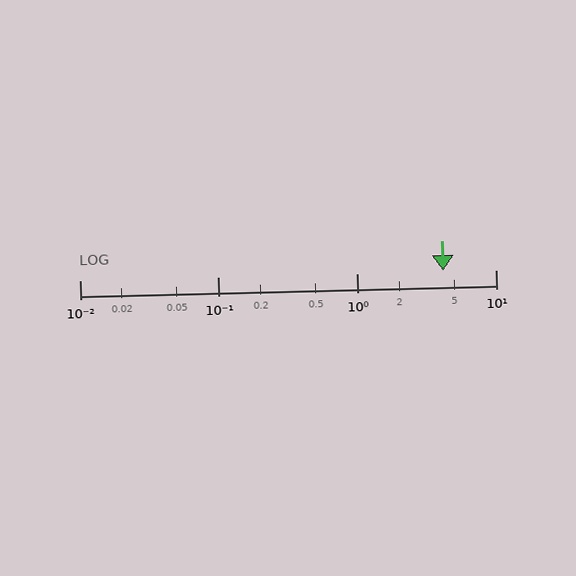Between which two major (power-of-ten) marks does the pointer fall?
The pointer is between 1 and 10.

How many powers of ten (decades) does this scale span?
The scale spans 3 decades, from 0.01 to 10.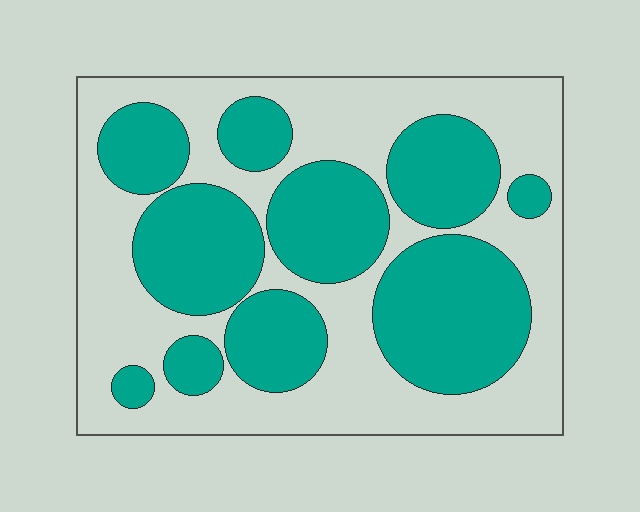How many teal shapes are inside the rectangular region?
10.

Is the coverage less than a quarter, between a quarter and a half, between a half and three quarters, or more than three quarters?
Between a quarter and a half.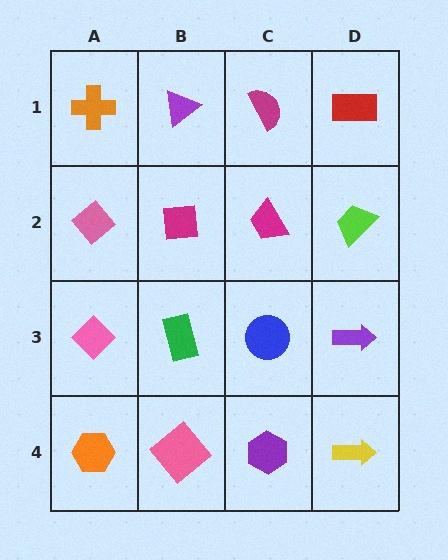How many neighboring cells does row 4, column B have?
3.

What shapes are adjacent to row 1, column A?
A pink diamond (row 2, column A), a purple triangle (row 1, column B).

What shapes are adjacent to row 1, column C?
A magenta trapezoid (row 2, column C), a purple triangle (row 1, column B), a red rectangle (row 1, column D).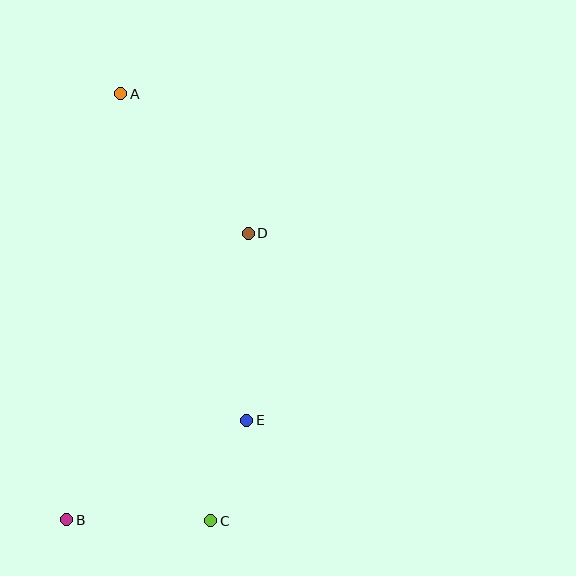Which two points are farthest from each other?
Points A and C are farthest from each other.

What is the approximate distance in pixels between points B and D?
The distance between B and D is approximately 339 pixels.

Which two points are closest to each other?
Points C and E are closest to each other.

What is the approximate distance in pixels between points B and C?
The distance between B and C is approximately 144 pixels.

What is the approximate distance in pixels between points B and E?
The distance between B and E is approximately 206 pixels.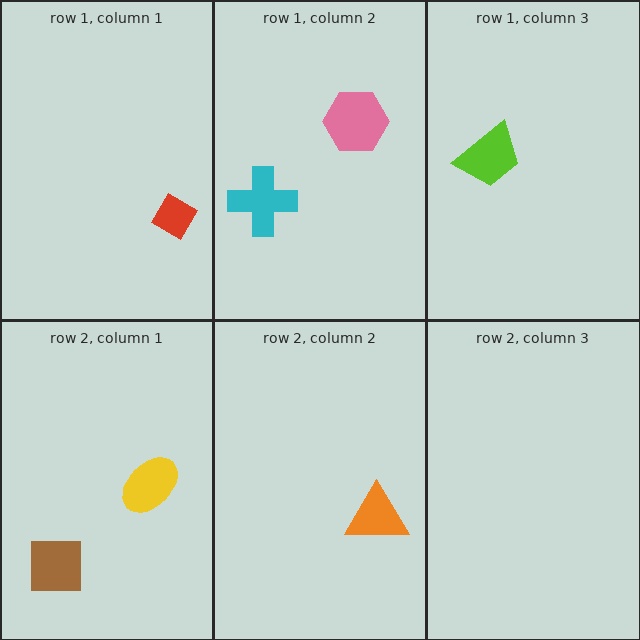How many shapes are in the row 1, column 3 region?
1.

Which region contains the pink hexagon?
The row 1, column 2 region.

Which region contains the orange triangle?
The row 2, column 2 region.